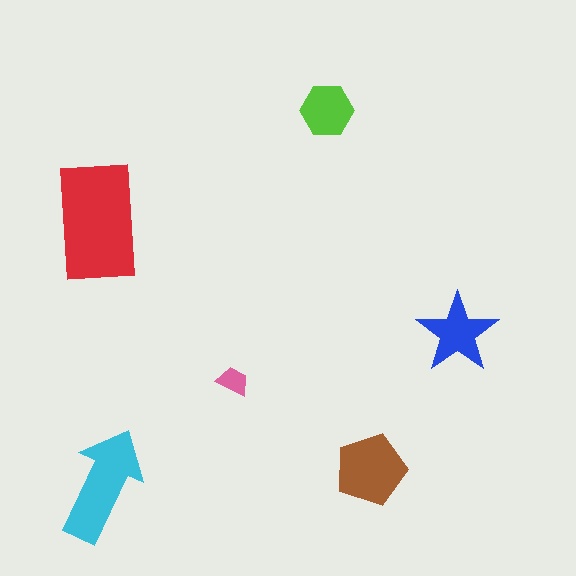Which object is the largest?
The red rectangle.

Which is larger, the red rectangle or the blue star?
The red rectangle.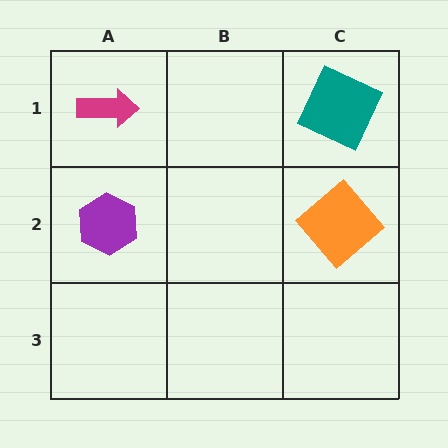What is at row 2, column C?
An orange diamond.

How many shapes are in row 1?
2 shapes.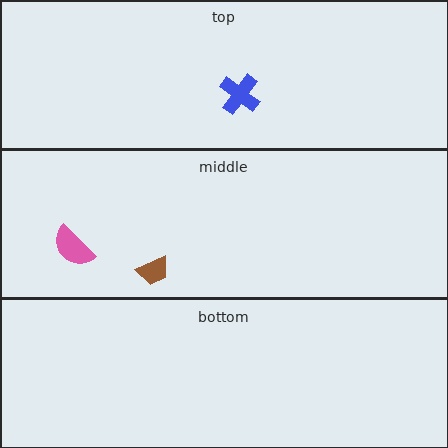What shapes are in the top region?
The blue cross.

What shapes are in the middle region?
The brown trapezoid, the pink semicircle.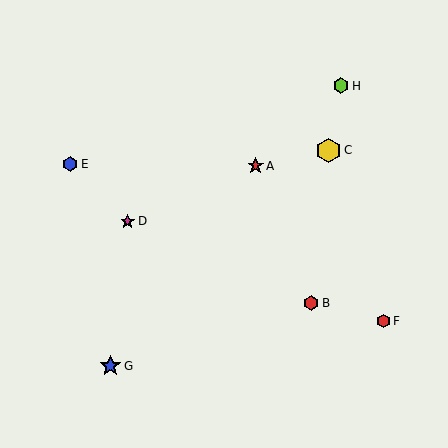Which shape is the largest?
The yellow hexagon (labeled C) is the largest.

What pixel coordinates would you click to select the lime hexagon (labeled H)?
Click at (341, 86) to select the lime hexagon H.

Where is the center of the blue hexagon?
The center of the blue hexagon is at (70, 164).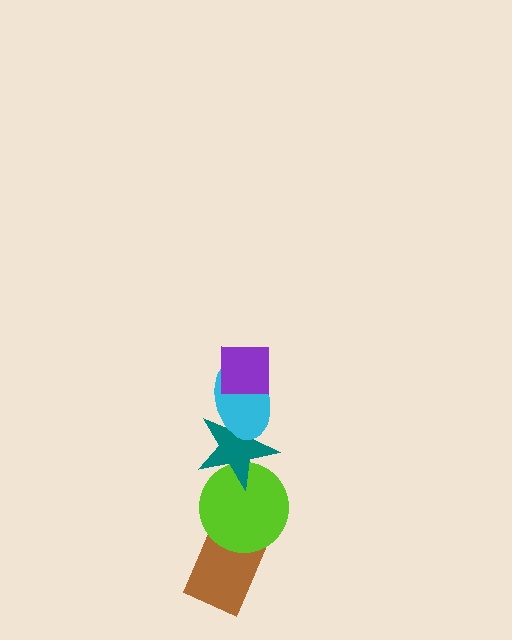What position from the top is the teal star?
The teal star is 3rd from the top.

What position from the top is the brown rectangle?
The brown rectangle is 5th from the top.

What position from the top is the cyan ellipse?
The cyan ellipse is 2nd from the top.